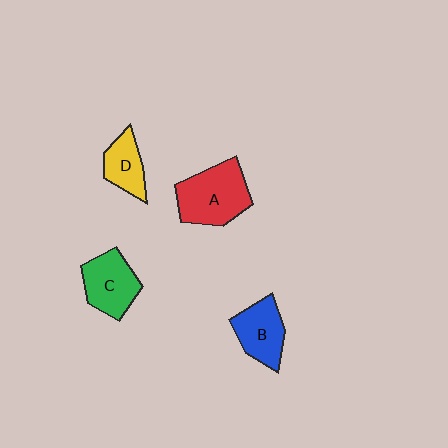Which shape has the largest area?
Shape A (red).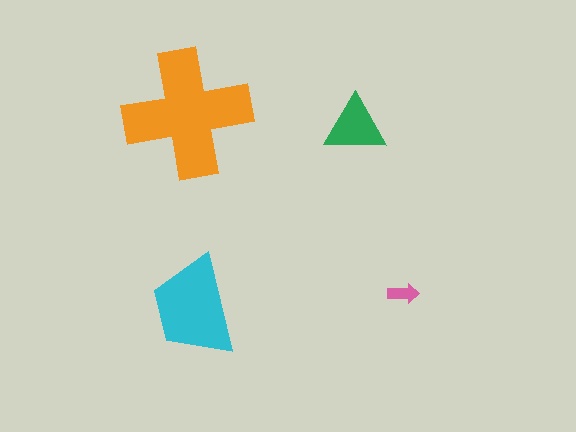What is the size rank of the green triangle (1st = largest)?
3rd.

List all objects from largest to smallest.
The orange cross, the cyan trapezoid, the green triangle, the pink arrow.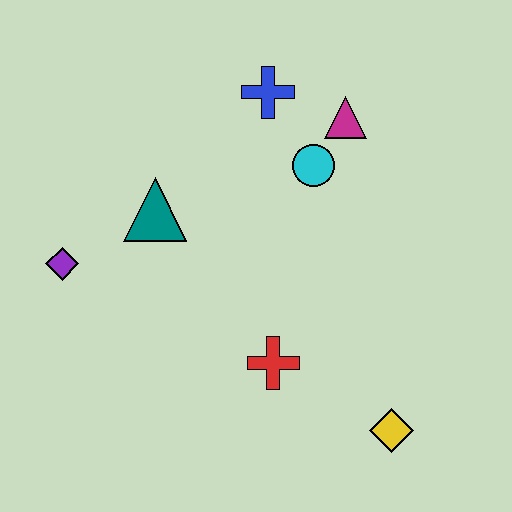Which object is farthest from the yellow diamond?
The purple diamond is farthest from the yellow diamond.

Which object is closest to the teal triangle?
The purple diamond is closest to the teal triangle.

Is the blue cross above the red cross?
Yes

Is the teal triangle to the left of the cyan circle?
Yes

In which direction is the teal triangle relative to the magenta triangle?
The teal triangle is to the left of the magenta triangle.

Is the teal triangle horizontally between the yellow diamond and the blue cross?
No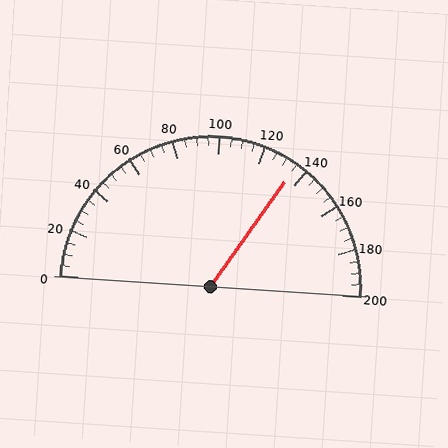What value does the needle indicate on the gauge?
The needle indicates approximately 135.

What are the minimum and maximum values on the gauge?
The gauge ranges from 0 to 200.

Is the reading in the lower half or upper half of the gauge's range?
The reading is in the upper half of the range (0 to 200).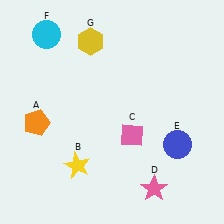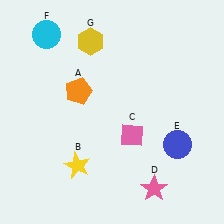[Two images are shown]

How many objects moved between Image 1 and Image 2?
1 object moved between the two images.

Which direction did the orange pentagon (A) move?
The orange pentagon (A) moved right.